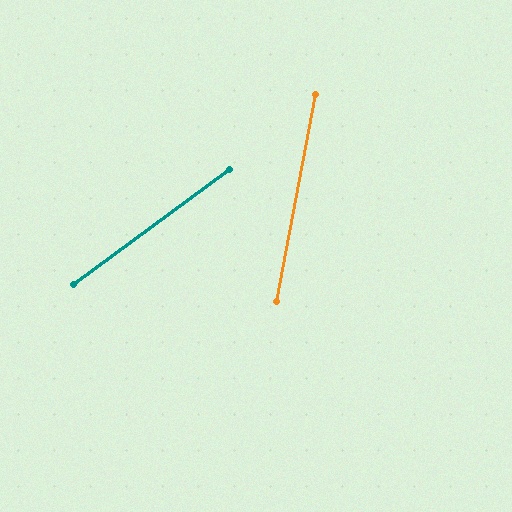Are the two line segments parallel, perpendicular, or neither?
Neither parallel nor perpendicular — they differ by about 43°.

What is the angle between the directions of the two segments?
Approximately 43 degrees.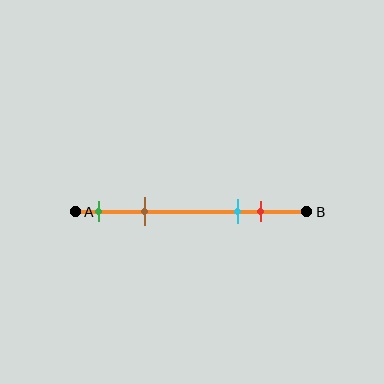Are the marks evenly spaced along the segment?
No, the marks are not evenly spaced.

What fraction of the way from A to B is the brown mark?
The brown mark is approximately 30% (0.3) of the way from A to B.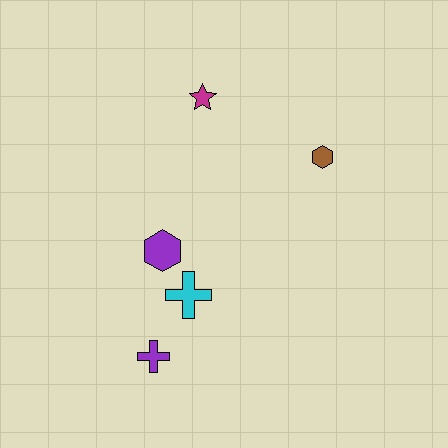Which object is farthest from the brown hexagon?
The purple cross is farthest from the brown hexagon.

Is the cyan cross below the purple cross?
No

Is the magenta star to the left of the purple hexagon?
No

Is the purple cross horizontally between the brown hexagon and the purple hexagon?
No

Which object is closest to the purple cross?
The cyan cross is closest to the purple cross.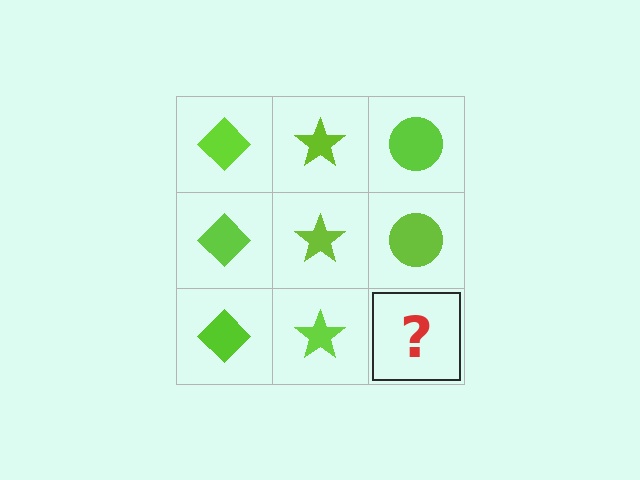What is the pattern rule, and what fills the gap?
The rule is that each column has a consistent shape. The gap should be filled with a lime circle.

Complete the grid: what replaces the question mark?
The question mark should be replaced with a lime circle.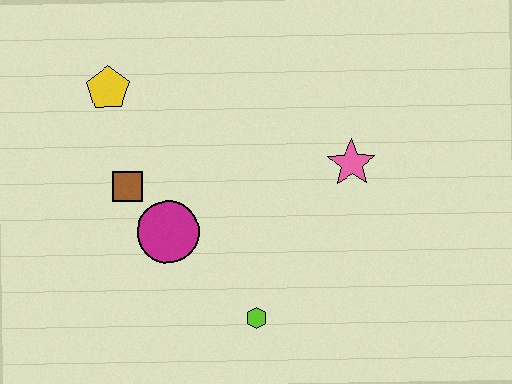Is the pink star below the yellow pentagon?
Yes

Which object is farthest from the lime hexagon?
The yellow pentagon is farthest from the lime hexagon.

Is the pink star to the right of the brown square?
Yes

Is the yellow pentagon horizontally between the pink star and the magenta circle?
No